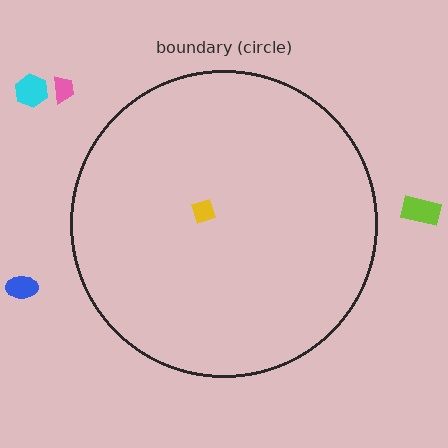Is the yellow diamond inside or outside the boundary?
Inside.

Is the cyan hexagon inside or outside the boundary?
Outside.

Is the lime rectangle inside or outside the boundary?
Outside.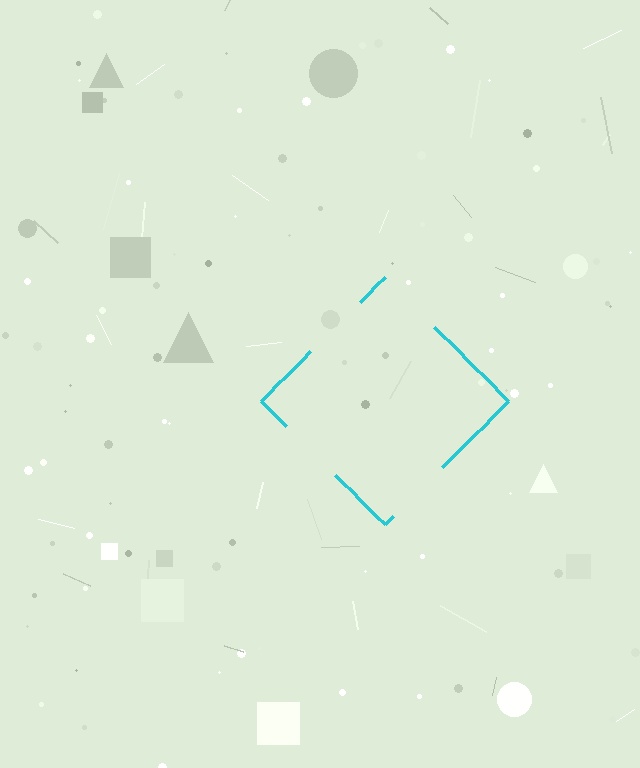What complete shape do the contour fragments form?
The contour fragments form a diamond.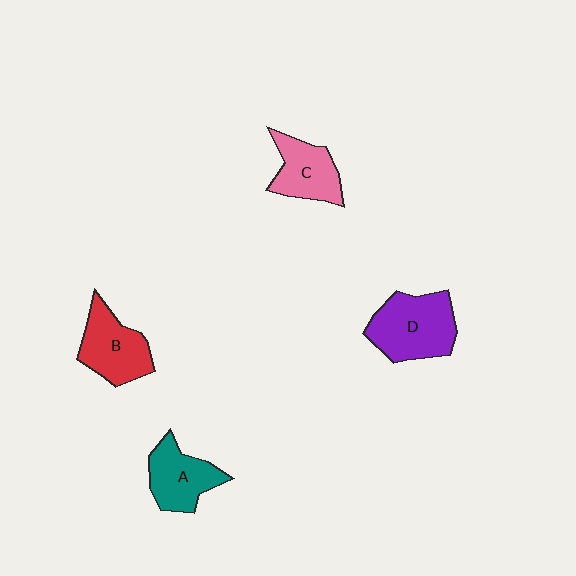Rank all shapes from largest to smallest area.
From largest to smallest: D (purple), B (red), A (teal), C (pink).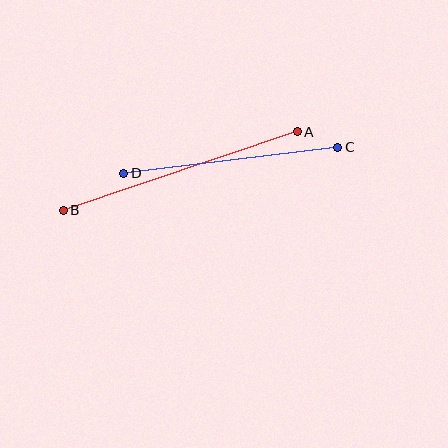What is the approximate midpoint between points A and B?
The midpoint is at approximately (180, 171) pixels.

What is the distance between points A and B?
The distance is approximately 247 pixels.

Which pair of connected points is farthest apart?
Points A and B are farthest apart.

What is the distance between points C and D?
The distance is approximately 216 pixels.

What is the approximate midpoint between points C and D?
The midpoint is at approximately (231, 160) pixels.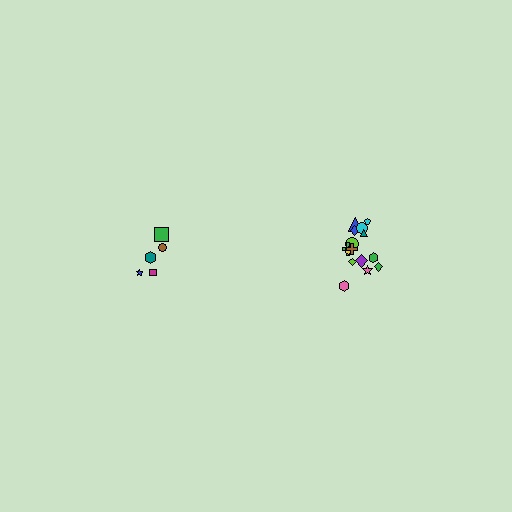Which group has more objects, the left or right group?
The right group.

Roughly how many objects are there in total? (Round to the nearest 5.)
Roughly 20 objects in total.